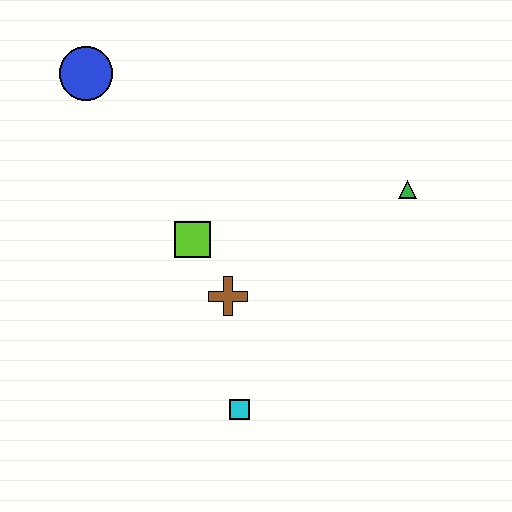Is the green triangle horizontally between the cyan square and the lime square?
No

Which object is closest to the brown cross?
The lime square is closest to the brown cross.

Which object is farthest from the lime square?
The green triangle is farthest from the lime square.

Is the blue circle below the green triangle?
No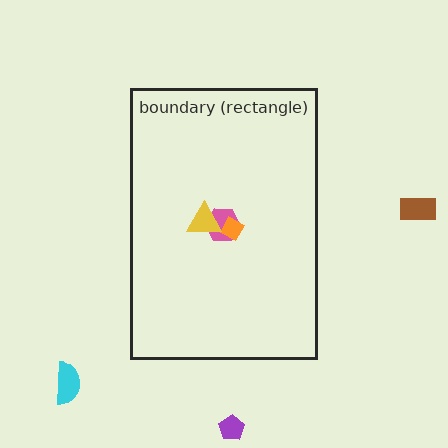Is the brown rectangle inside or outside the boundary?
Outside.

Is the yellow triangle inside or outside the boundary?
Inside.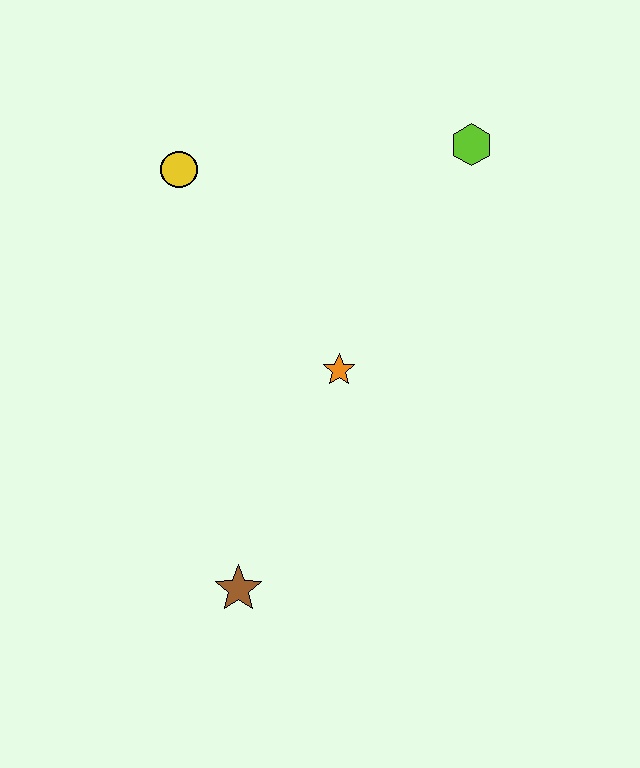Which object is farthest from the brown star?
The lime hexagon is farthest from the brown star.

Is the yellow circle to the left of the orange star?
Yes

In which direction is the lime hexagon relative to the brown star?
The lime hexagon is above the brown star.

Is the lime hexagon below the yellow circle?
No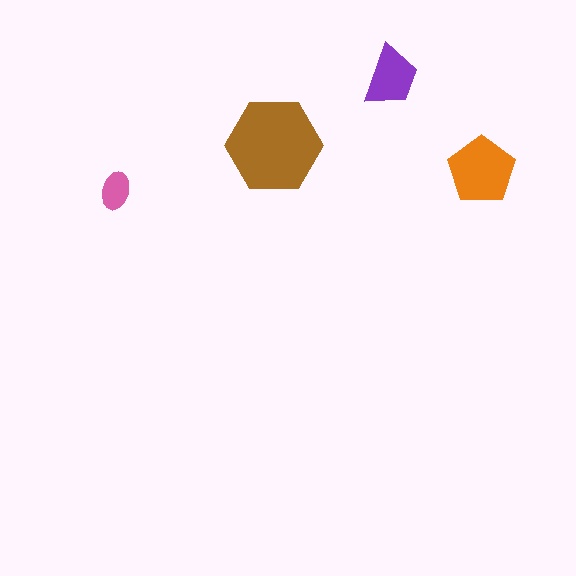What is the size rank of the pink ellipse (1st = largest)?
4th.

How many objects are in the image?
There are 4 objects in the image.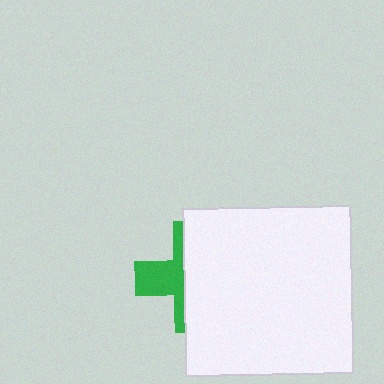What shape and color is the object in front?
The object in front is a white square.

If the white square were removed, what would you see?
You would see the complete green cross.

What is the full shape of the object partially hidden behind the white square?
The partially hidden object is a green cross.